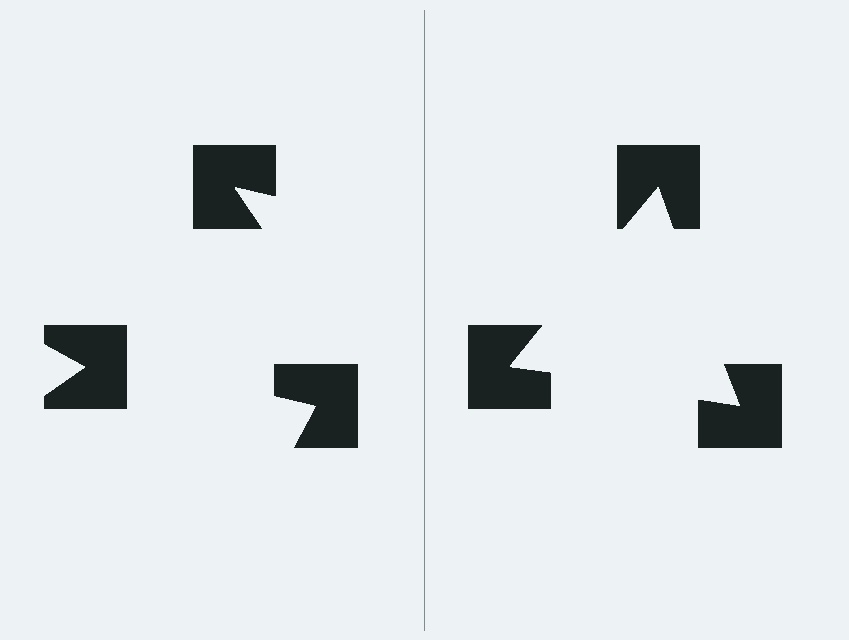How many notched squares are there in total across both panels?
6 — 3 on each side.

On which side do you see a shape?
An illusory triangle appears on the right side. On the left side the wedge cuts are rotated, so no coherent shape forms.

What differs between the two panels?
The notched squares are positioned identically on both sides; only the wedge orientations differ. On the right they align to a triangle; on the left they are misaligned.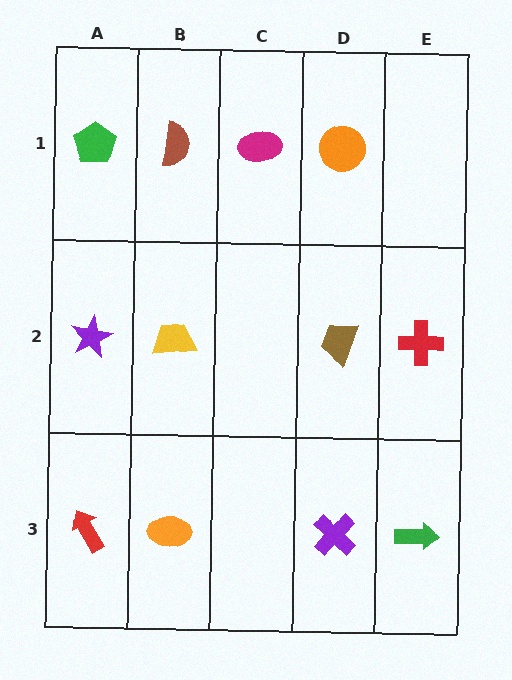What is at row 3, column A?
A red arrow.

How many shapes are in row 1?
4 shapes.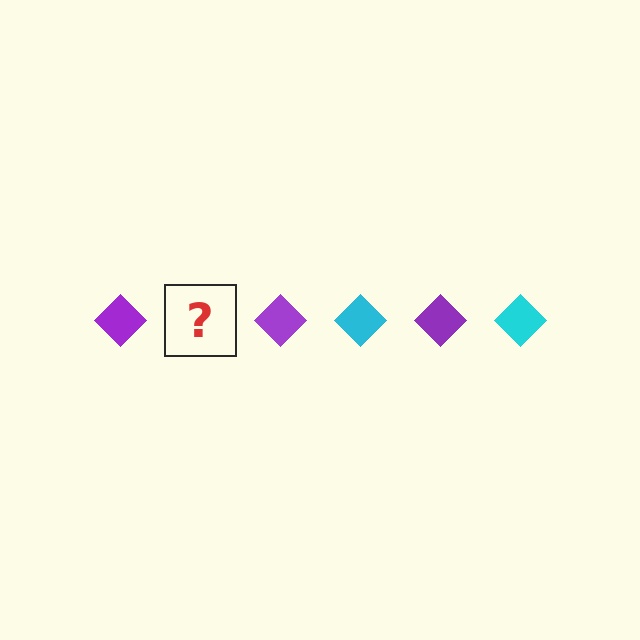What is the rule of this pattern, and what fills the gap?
The rule is that the pattern cycles through purple, cyan diamonds. The gap should be filled with a cyan diamond.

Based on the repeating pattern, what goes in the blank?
The blank should be a cyan diamond.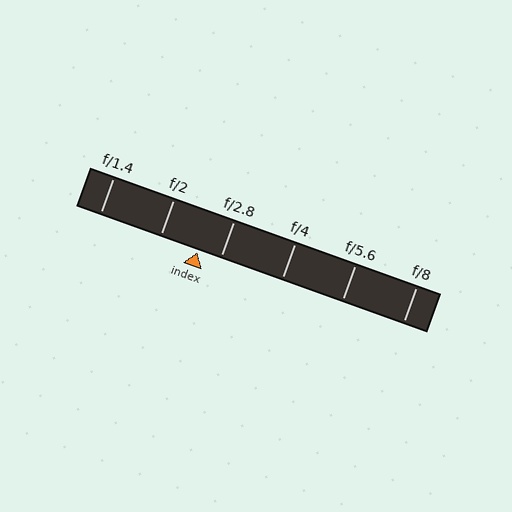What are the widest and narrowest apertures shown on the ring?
The widest aperture shown is f/1.4 and the narrowest is f/8.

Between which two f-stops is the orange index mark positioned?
The index mark is between f/2 and f/2.8.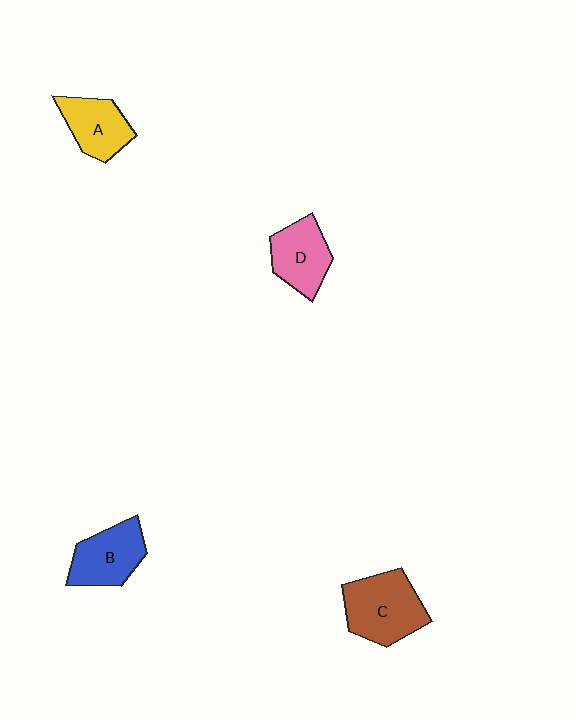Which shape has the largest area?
Shape C (brown).